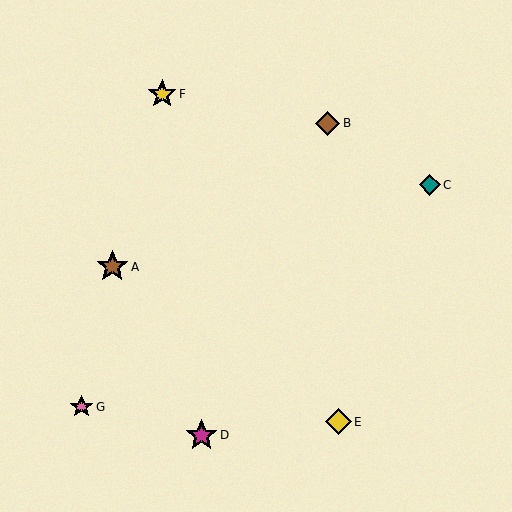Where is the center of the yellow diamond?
The center of the yellow diamond is at (338, 422).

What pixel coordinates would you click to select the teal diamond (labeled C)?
Click at (430, 185) to select the teal diamond C.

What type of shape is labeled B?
Shape B is a brown diamond.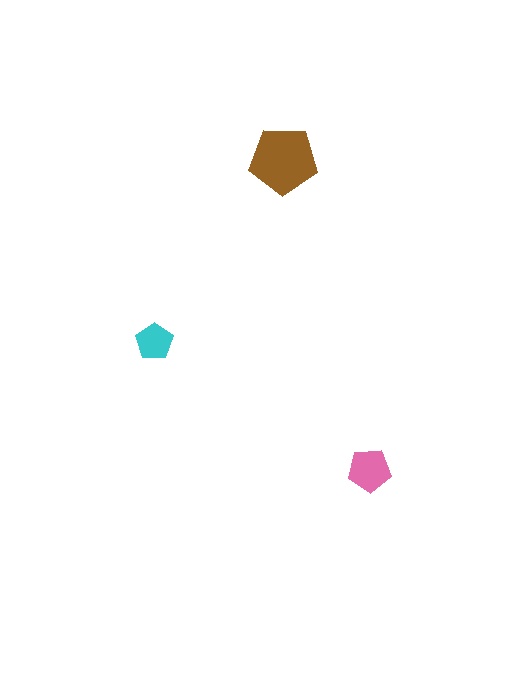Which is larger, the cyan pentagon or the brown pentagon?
The brown one.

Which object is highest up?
The brown pentagon is topmost.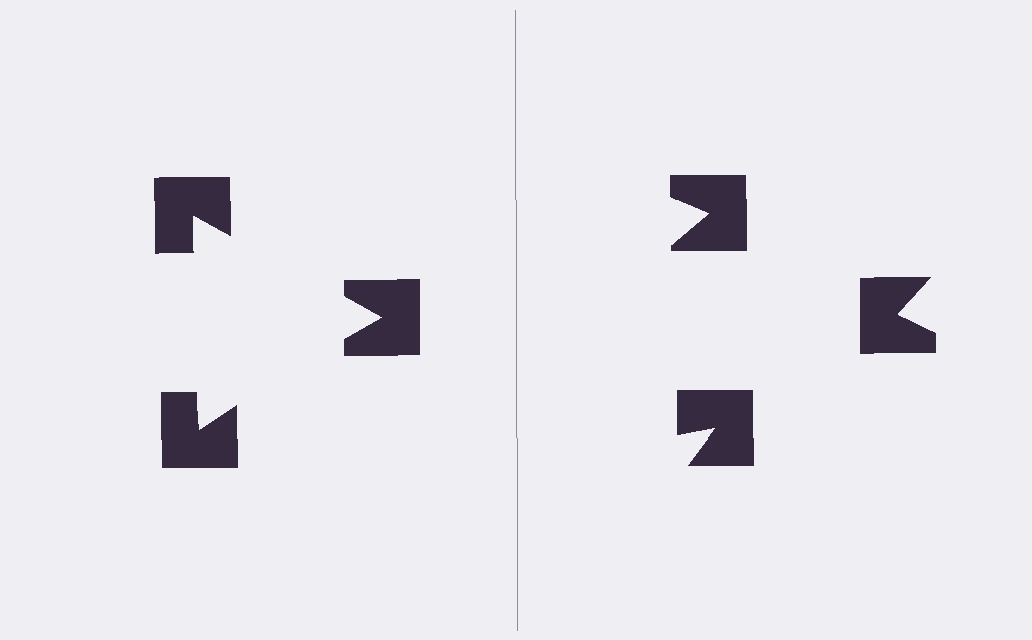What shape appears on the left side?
An illusory triangle.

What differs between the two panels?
The notched squares are positioned identically on both sides; only the wedge orientations differ. On the left they align to a triangle; on the right they are misaligned.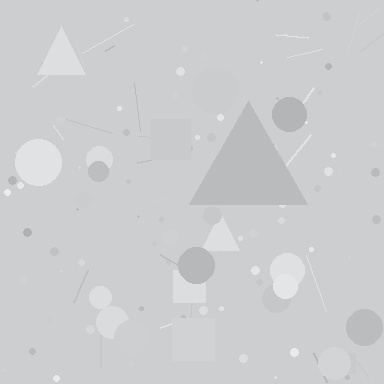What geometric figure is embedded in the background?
A triangle is embedded in the background.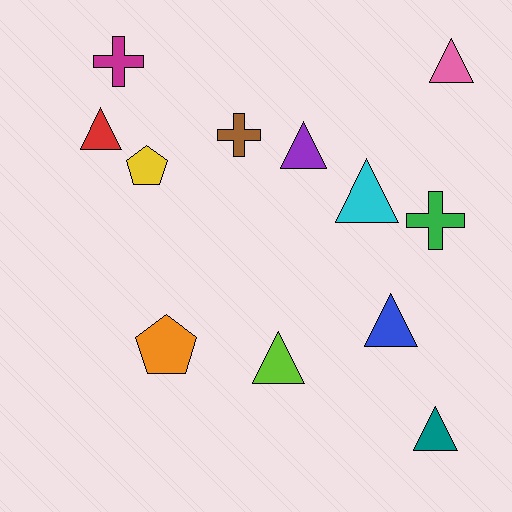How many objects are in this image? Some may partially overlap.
There are 12 objects.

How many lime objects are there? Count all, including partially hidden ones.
There is 1 lime object.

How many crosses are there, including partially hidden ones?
There are 3 crosses.